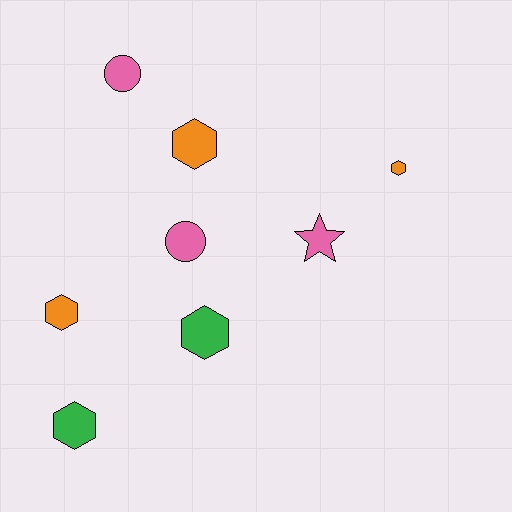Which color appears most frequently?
Pink, with 3 objects.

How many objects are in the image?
There are 8 objects.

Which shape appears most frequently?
Hexagon, with 5 objects.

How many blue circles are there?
There are no blue circles.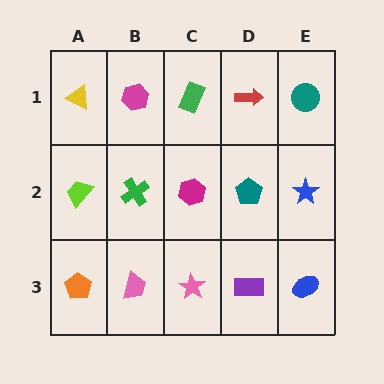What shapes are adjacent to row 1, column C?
A magenta hexagon (row 2, column C), a magenta hexagon (row 1, column B), a red arrow (row 1, column D).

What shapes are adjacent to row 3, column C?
A magenta hexagon (row 2, column C), a pink trapezoid (row 3, column B), a purple rectangle (row 3, column D).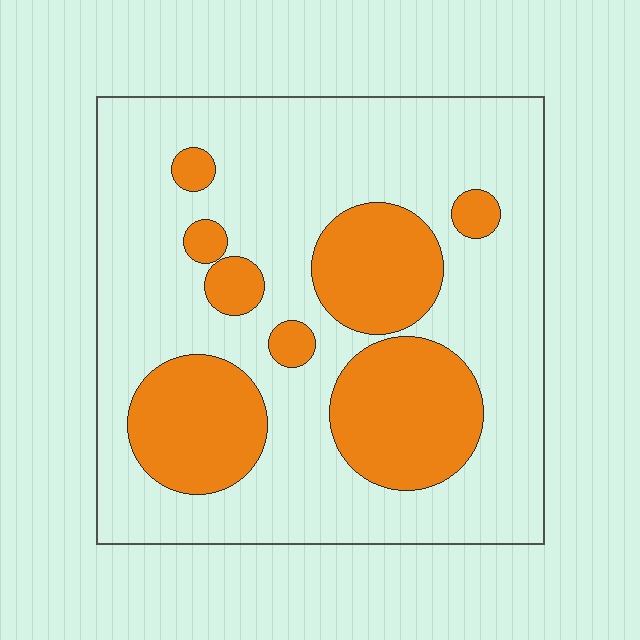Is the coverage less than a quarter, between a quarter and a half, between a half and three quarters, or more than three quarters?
Between a quarter and a half.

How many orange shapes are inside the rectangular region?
8.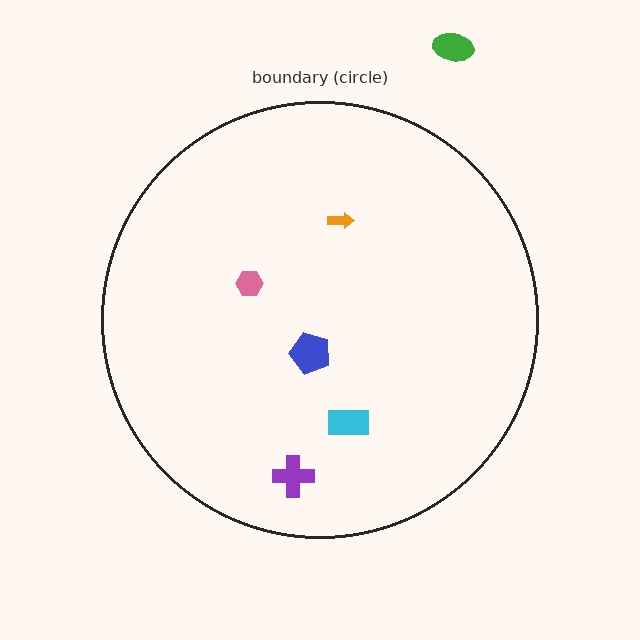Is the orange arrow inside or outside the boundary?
Inside.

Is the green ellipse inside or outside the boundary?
Outside.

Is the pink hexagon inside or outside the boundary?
Inside.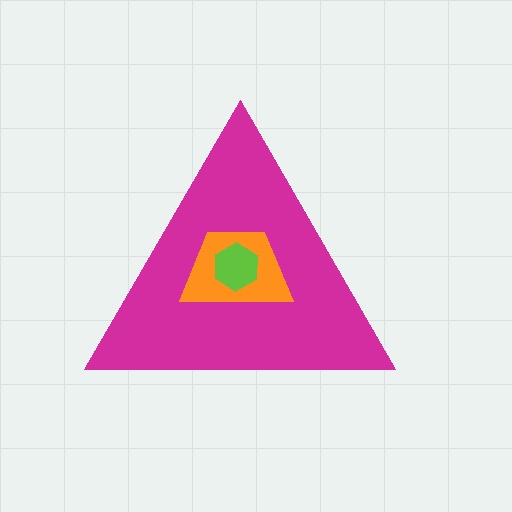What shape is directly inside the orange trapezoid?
The lime hexagon.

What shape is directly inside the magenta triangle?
The orange trapezoid.